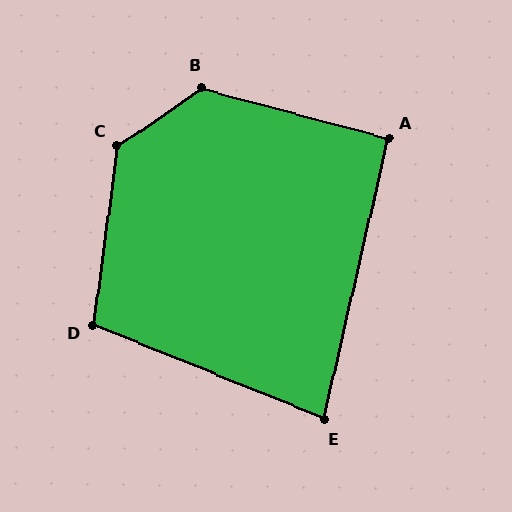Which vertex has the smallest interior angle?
E, at approximately 81 degrees.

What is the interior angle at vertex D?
Approximately 104 degrees (obtuse).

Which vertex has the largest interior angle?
C, at approximately 132 degrees.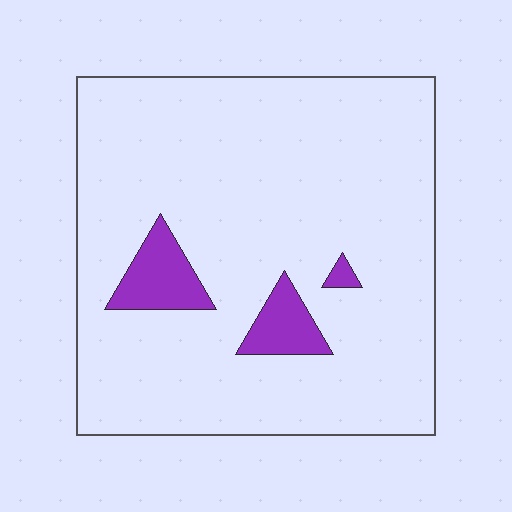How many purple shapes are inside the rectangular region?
3.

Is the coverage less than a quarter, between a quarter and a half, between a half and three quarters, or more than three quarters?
Less than a quarter.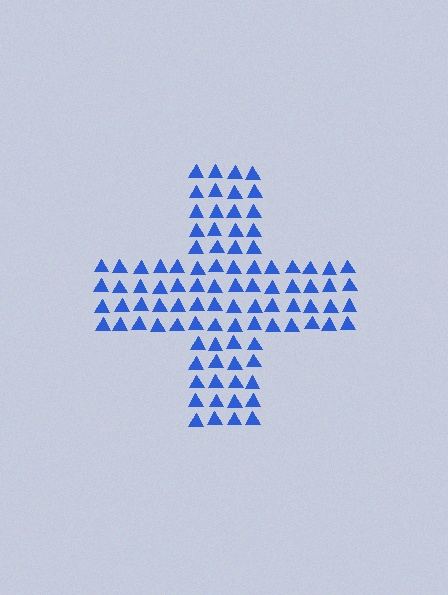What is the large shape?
The large shape is a cross.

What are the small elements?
The small elements are triangles.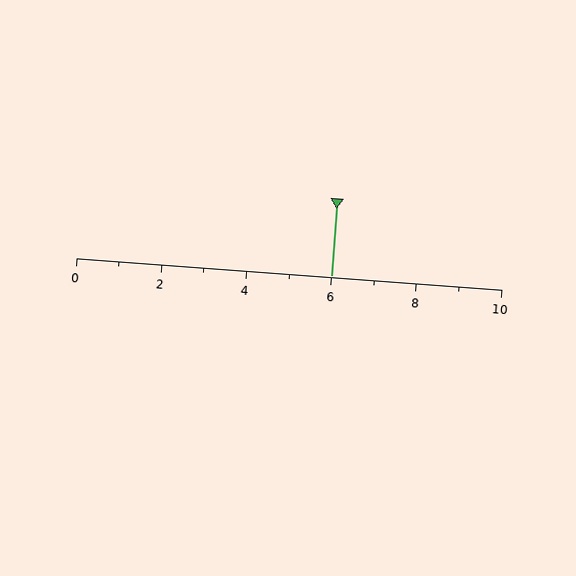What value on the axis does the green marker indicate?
The marker indicates approximately 6.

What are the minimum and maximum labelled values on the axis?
The axis runs from 0 to 10.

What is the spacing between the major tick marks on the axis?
The major ticks are spaced 2 apart.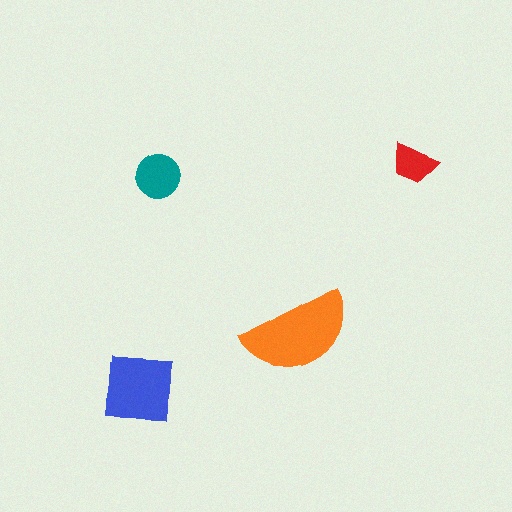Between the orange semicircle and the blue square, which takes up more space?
The orange semicircle.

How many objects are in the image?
There are 4 objects in the image.